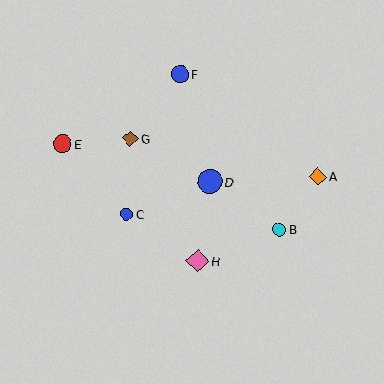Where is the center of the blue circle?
The center of the blue circle is at (210, 181).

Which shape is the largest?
The blue circle (labeled D) is the largest.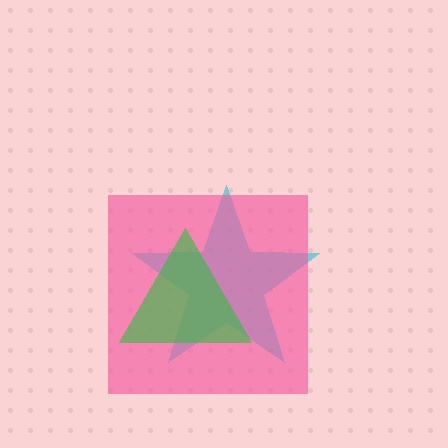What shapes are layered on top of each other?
The layered shapes are: a cyan star, a pink square, a green triangle.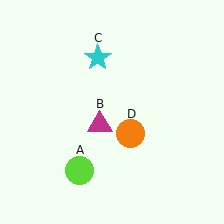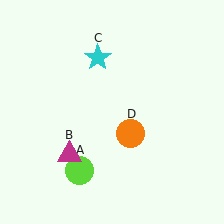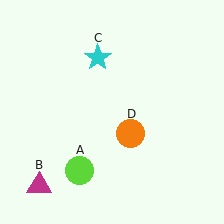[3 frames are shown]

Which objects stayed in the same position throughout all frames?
Lime circle (object A) and cyan star (object C) and orange circle (object D) remained stationary.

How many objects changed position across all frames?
1 object changed position: magenta triangle (object B).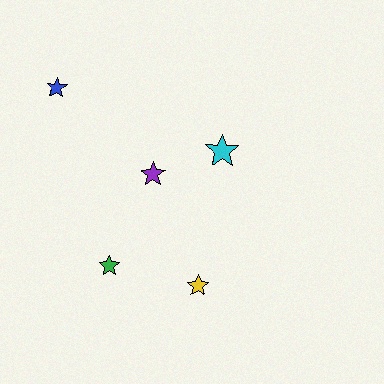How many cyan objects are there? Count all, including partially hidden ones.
There is 1 cyan object.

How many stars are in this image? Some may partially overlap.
There are 5 stars.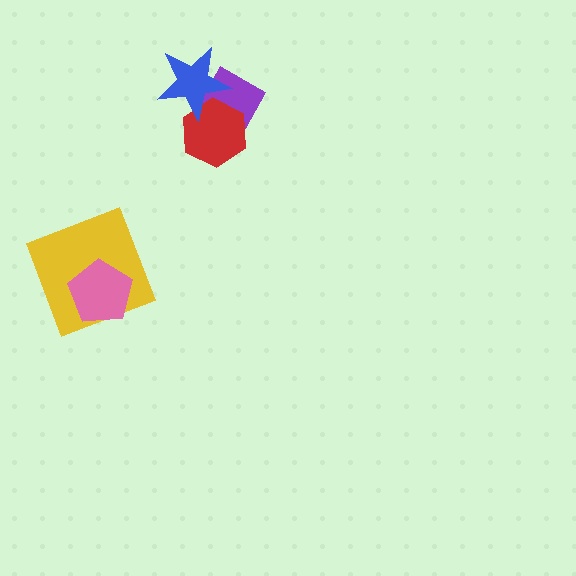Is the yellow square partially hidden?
Yes, it is partially covered by another shape.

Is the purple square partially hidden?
Yes, it is partially covered by another shape.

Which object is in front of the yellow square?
The pink pentagon is in front of the yellow square.